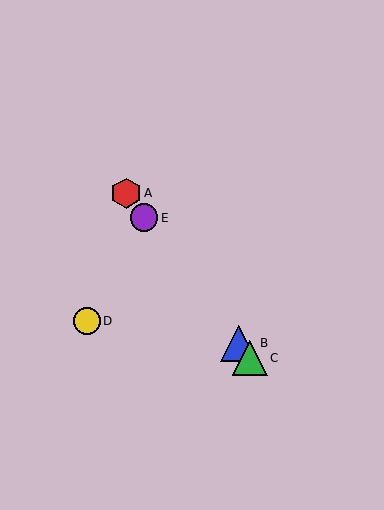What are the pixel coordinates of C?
Object C is at (250, 358).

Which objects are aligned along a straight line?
Objects A, B, C, E are aligned along a straight line.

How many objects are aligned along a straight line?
4 objects (A, B, C, E) are aligned along a straight line.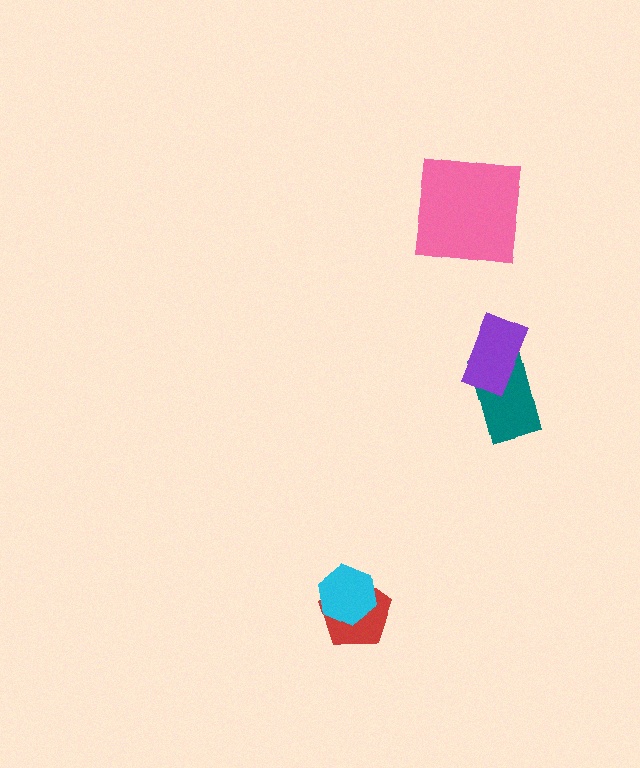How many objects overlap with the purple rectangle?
1 object overlaps with the purple rectangle.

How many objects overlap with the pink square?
0 objects overlap with the pink square.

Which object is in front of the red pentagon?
The cyan hexagon is in front of the red pentagon.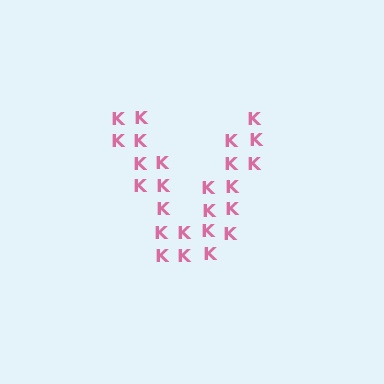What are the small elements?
The small elements are letter K's.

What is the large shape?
The large shape is the letter V.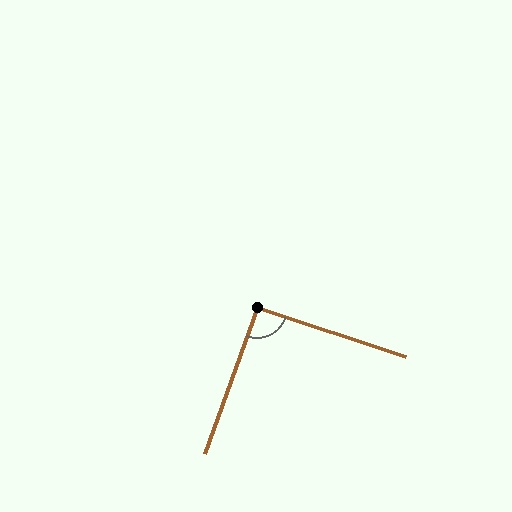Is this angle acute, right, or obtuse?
It is approximately a right angle.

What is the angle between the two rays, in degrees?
Approximately 91 degrees.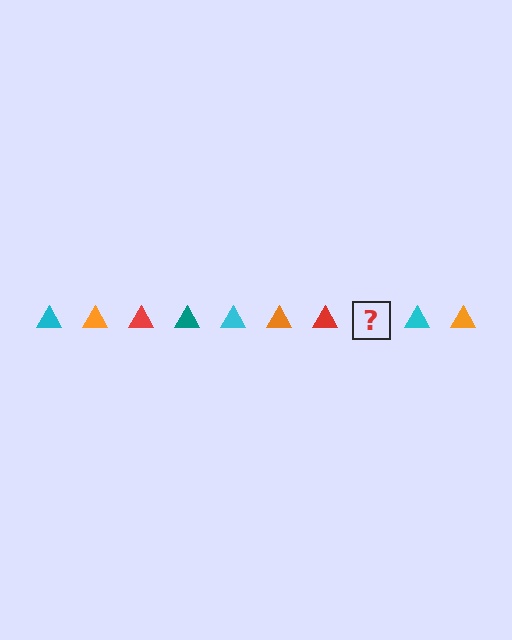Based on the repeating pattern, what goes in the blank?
The blank should be a teal triangle.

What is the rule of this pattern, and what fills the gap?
The rule is that the pattern cycles through cyan, orange, red, teal triangles. The gap should be filled with a teal triangle.